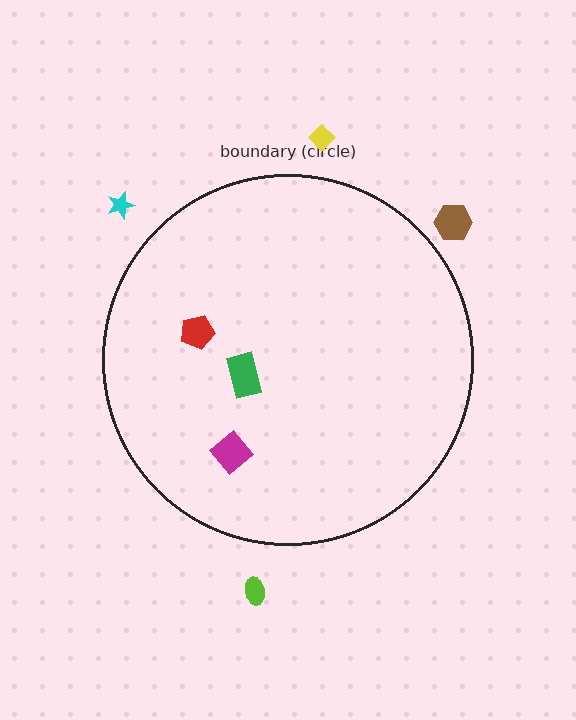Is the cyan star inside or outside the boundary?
Outside.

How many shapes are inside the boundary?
3 inside, 4 outside.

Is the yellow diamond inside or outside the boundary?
Outside.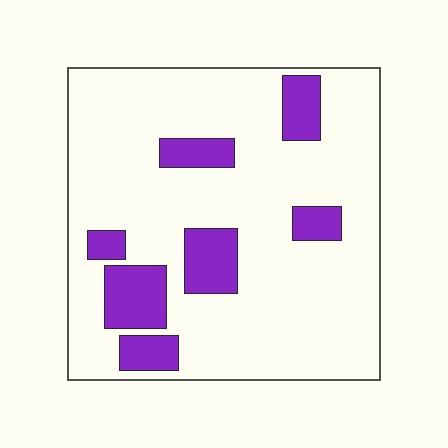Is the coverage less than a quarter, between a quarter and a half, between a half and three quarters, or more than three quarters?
Less than a quarter.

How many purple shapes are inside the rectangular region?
7.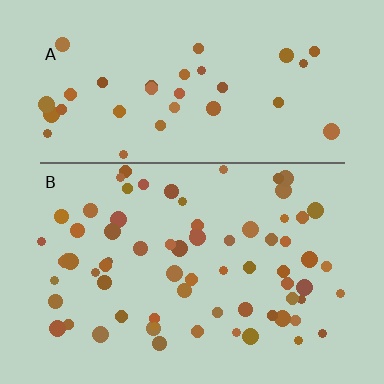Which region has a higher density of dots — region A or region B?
B (the bottom).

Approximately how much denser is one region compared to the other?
Approximately 2.0× — region B over region A.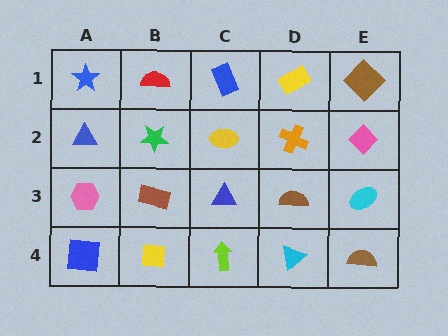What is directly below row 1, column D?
An orange cross.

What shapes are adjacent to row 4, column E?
A cyan ellipse (row 3, column E), a cyan triangle (row 4, column D).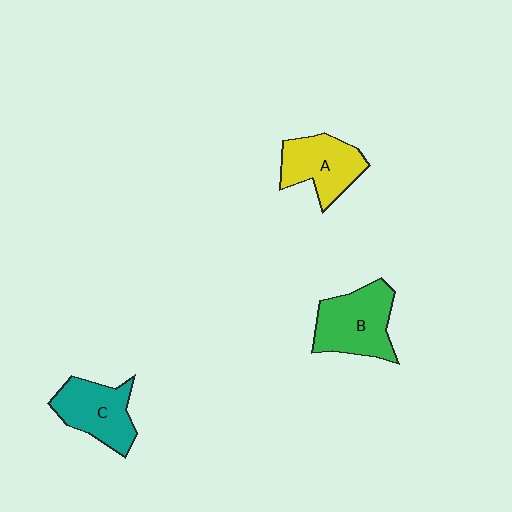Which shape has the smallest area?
Shape A (yellow).